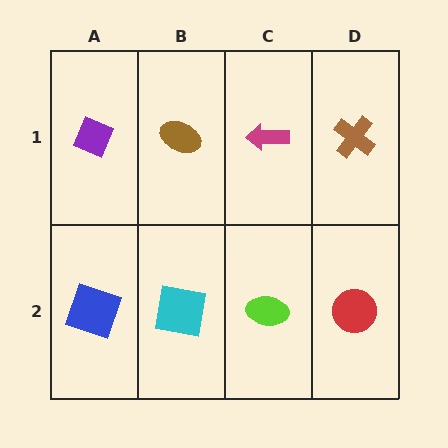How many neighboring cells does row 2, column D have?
2.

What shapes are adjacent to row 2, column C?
A magenta arrow (row 1, column C), a cyan square (row 2, column B), a red circle (row 2, column D).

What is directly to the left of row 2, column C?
A cyan square.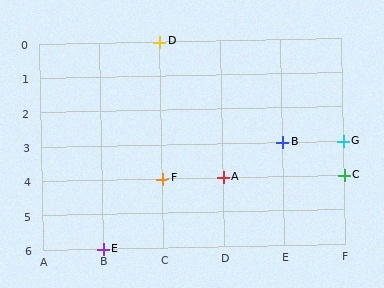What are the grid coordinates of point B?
Point B is at grid coordinates (E, 3).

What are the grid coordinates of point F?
Point F is at grid coordinates (C, 4).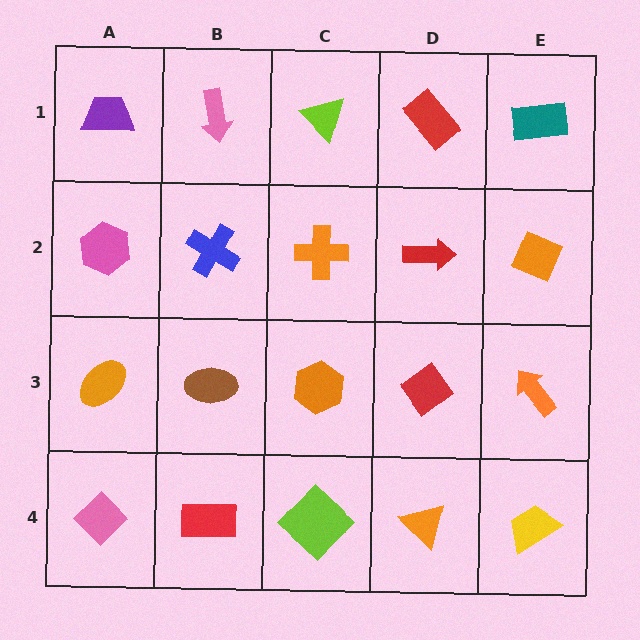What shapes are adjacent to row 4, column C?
An orange hexagon (row 3, column C), a red rectangle (row 4, column B), an orange triangle (row 4, column D).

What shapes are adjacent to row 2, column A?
A purple trapezoid (row 1, column A), an orange ellipse (row 3, column A), a blue cross (row 2, column B).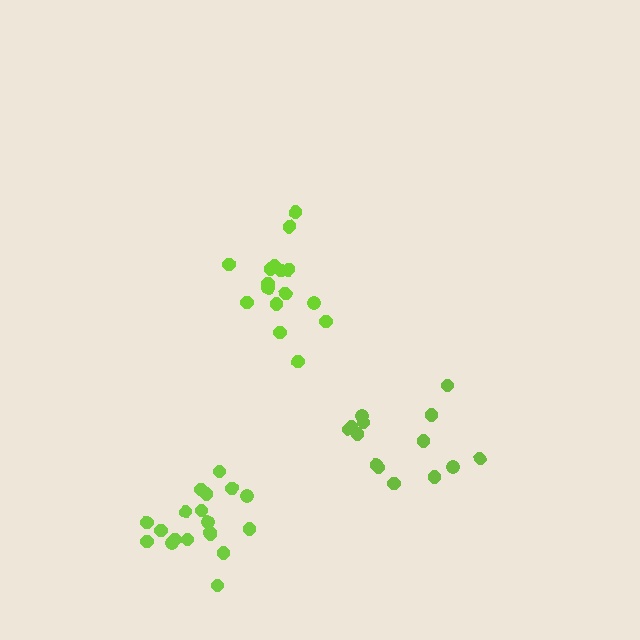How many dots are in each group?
Group 1: 19 dots, Group 2: 16 dots, Group 3: 15 dots (50 total).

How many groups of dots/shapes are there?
There are 3 groups.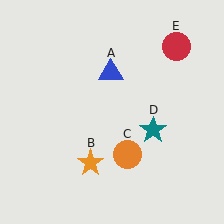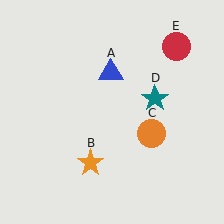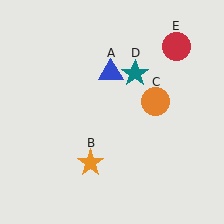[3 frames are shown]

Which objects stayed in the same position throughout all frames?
Blue triangle (object A) and orange star (object B) and red circle (object E) remained stationary.